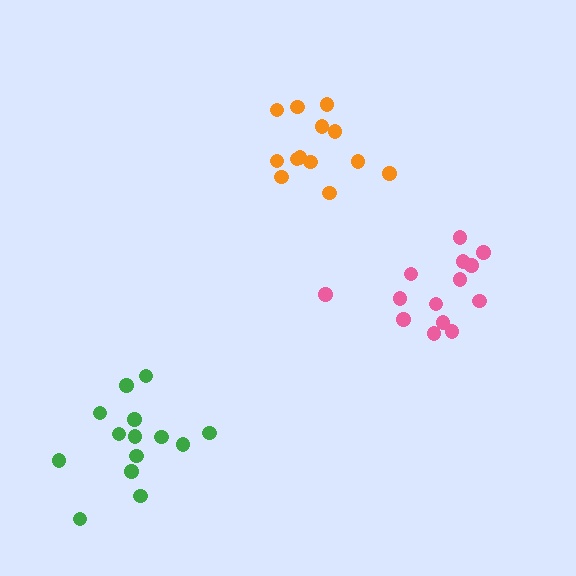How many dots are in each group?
Group 1: 13 dots, Group 2: 14 dots, Group 3: 14 dots (41 total).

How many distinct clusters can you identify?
There are 3 distinct clusters.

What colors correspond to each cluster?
The clusters are colored: orange, green, pink.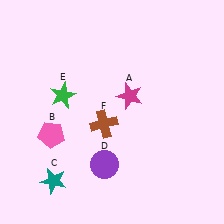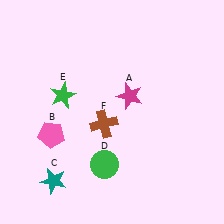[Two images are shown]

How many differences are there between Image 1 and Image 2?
There is 1 difference between the two images.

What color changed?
The circle (D) changed from purple in Image 1 to green in Image 2.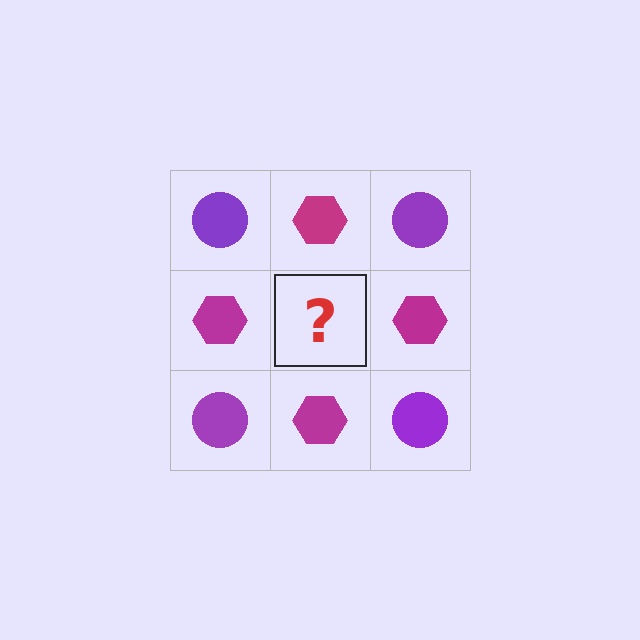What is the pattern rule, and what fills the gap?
The rule is that it alternates purple circle and magenta hexagon in a checkerboard pattern. The gap should be filled with a purple circle.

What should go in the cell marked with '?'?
The missing cell should contain a purple circle.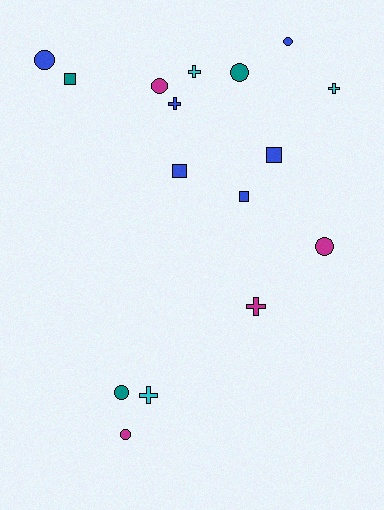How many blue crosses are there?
There is 1 blue cross.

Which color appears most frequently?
Blue, with 6 objects.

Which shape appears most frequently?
Circle, with 7 objects.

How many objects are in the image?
There are 16 objects.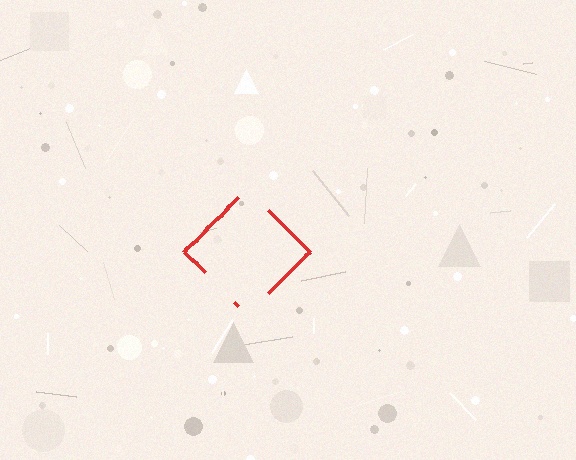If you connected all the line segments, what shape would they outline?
They would outline a diamond.